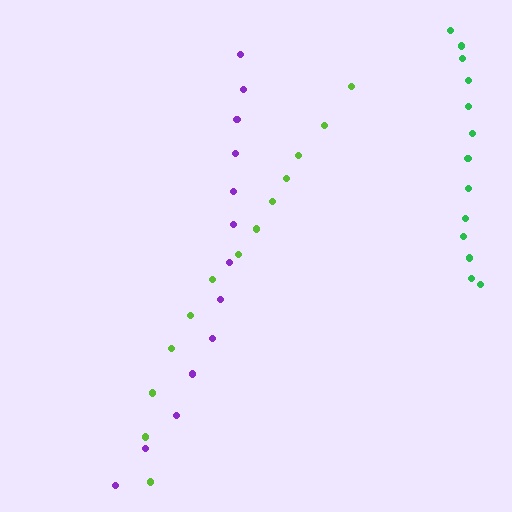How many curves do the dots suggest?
There are 3 distinct paths.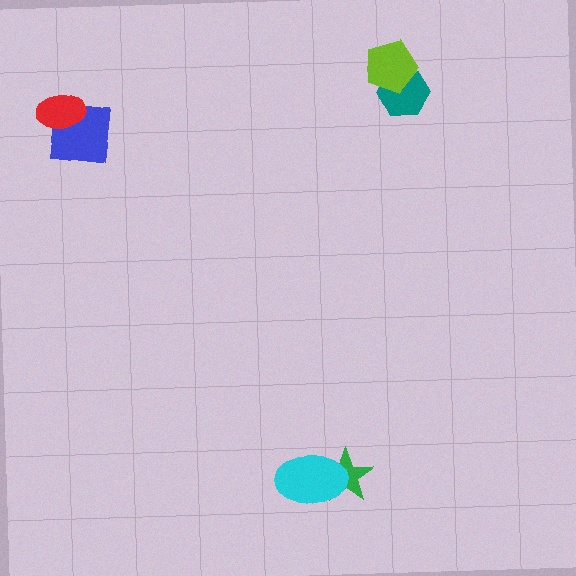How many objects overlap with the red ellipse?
1 object overlaps with the red ellipse.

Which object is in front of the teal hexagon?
The lime pentagon is in front of the teal hexagon.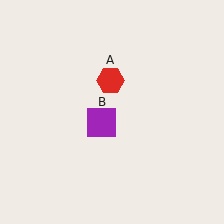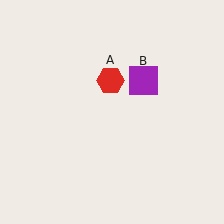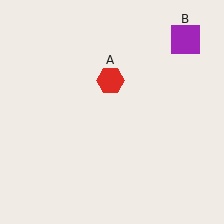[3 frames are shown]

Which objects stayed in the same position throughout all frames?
Red hexagon (object A) remained stationary.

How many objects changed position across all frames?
1 object changed position: purple square (object B).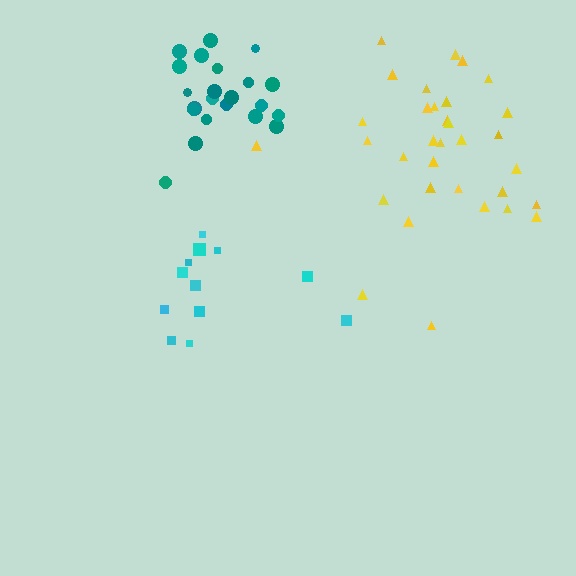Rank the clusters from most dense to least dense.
teal, yellow, cyan.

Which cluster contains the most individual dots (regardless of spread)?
Yellow (33).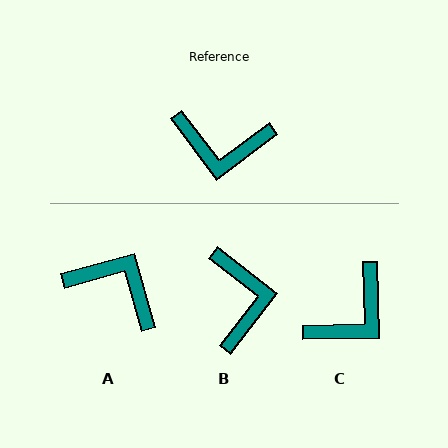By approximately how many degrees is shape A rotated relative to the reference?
Approximately 159 degrees counter-clockwise.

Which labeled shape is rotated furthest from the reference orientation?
A, about 159 degrees away.